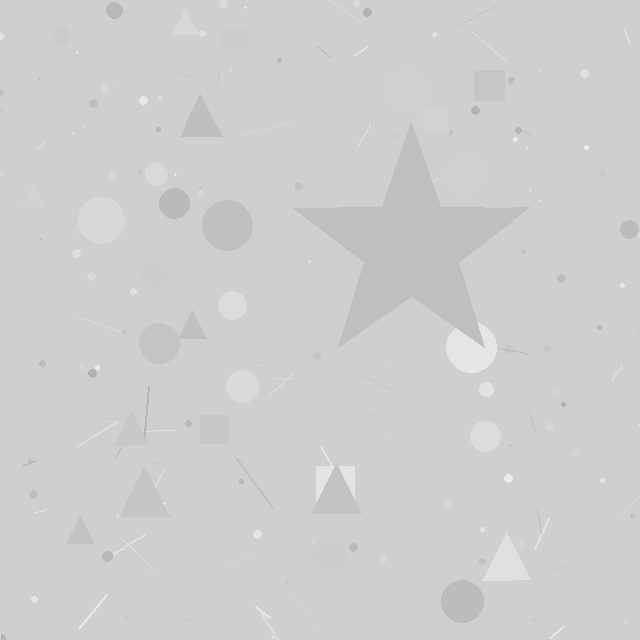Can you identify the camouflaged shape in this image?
The camouflaged shape is a star.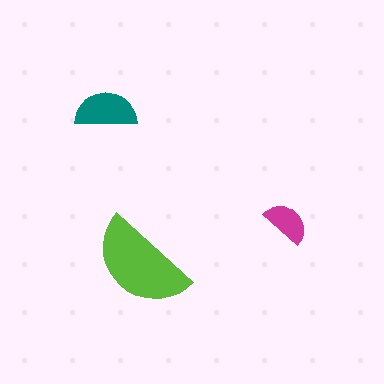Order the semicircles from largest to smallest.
the lime one, the teal one, the magenta one.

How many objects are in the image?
There are 3 objects in the image.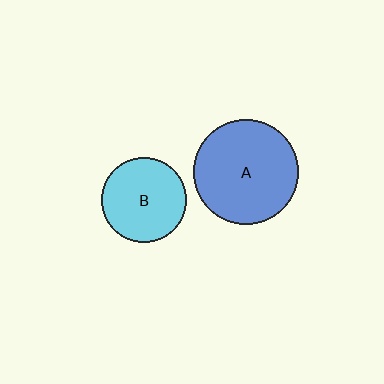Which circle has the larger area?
Circle A (blue).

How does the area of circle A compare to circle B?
Approximately 1.5 times.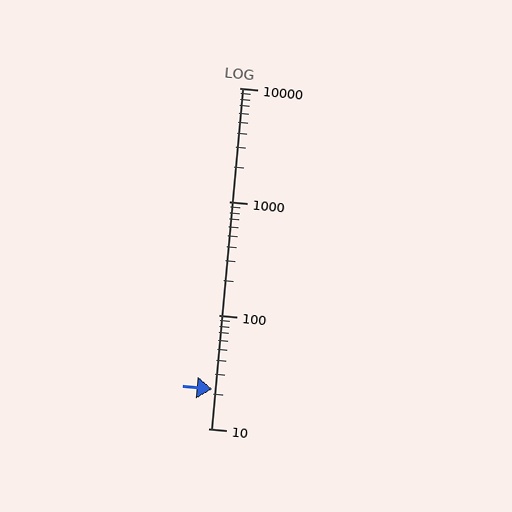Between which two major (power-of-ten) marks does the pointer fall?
The pointer is between 10 and 100.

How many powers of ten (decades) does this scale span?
The scale spans 3 decades, from 10 to 10000.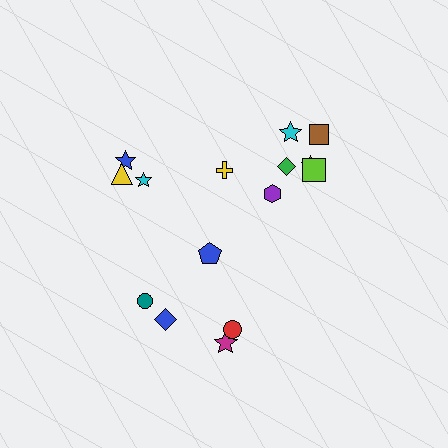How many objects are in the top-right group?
There are 7 objects.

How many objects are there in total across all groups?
There are 15 objects.